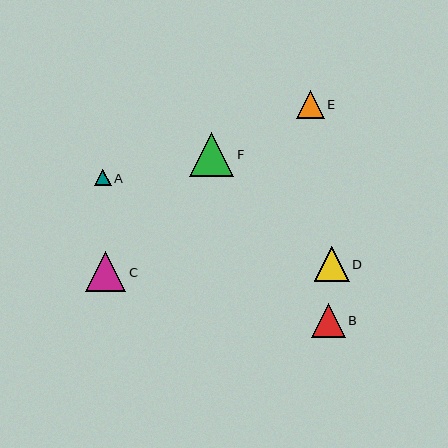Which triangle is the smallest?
Triangle A is the smallest with a size of approximately 16 pixels.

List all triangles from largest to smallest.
From largest to smallest: F, C, D, B, E, A.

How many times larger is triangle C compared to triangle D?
Triangle C is approximately 1.1 times the size of triangle D.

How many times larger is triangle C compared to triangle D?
Triangle C is approximately 1.1 times the size of triangle D.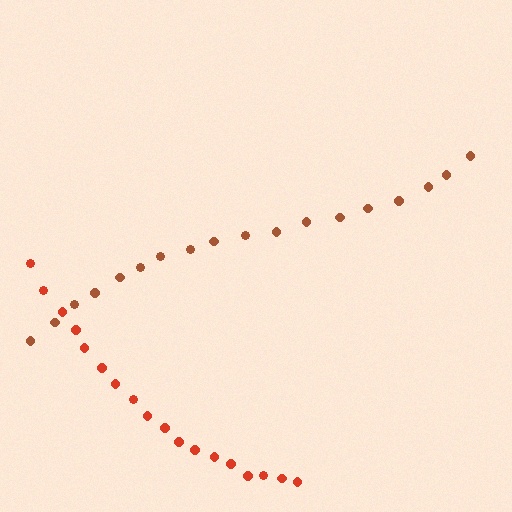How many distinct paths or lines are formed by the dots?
There are 2 distinct paths.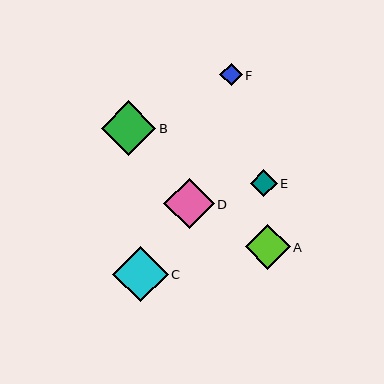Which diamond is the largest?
Diamond C is the largest with a size of approximately 55 pixels.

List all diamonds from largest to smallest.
From largest to smallest: C, B, D, A, E, F.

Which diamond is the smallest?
Diamond F is the smallest with a size of approximately 22 pixels.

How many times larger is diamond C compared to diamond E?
Diamond C is approximately 2.0 times the size of diamond E.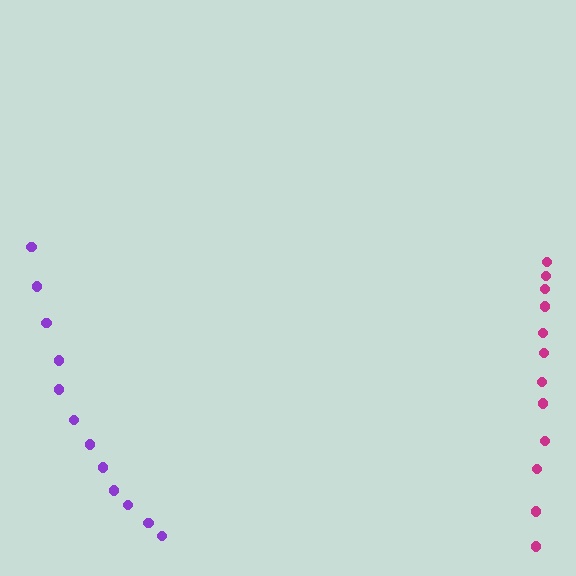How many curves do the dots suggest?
There are 2 distinct paths.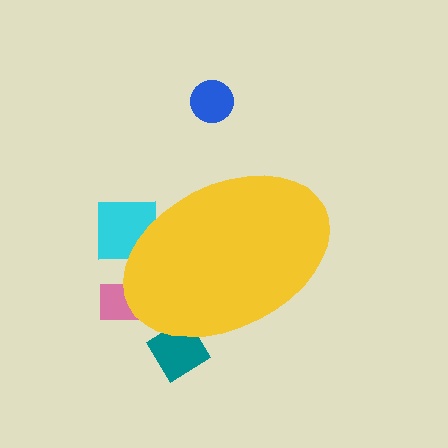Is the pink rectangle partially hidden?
Yes, the pink rectangle is partially hidden behind the yellow ellipse.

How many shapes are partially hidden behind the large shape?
3 shapes are partially hidden.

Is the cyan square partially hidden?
Yes, the cyan square is partially hidden behind the yellow ellipse.